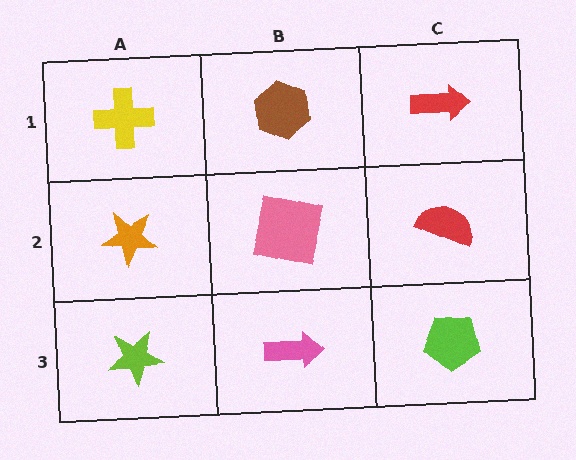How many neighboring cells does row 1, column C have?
2.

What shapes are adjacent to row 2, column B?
A brown hexagon (row 1, column B), a pink arrow (row 3, column B), an orange star (row 2, column A), a red semicircle (row 2, column C).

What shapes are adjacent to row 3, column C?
A red semicircle (row 2, column C), a pink arrow (row 3, column B).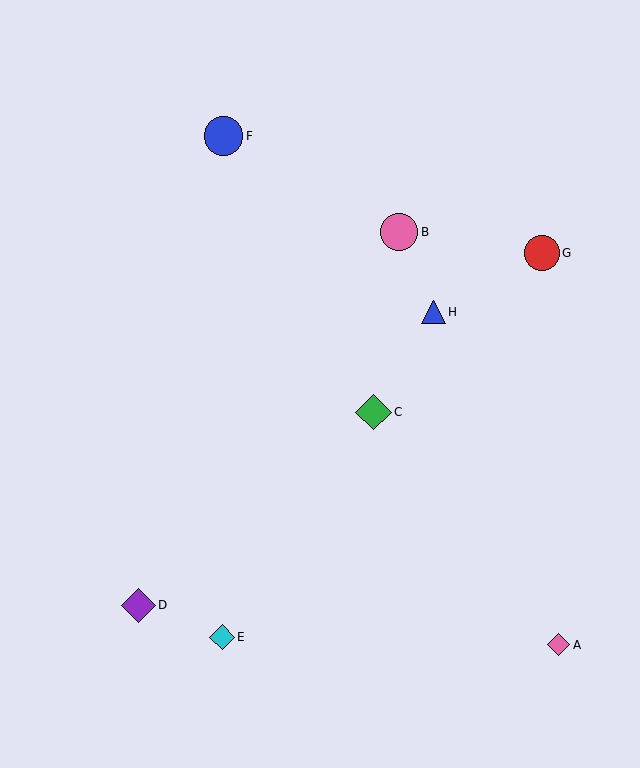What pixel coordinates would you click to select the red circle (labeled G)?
Click at (542, 253) to select the red circle G.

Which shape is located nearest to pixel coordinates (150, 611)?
The purple diamond (labeled D) at (138, 605) is nearest to that location.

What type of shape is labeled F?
Shape F is a blue circle.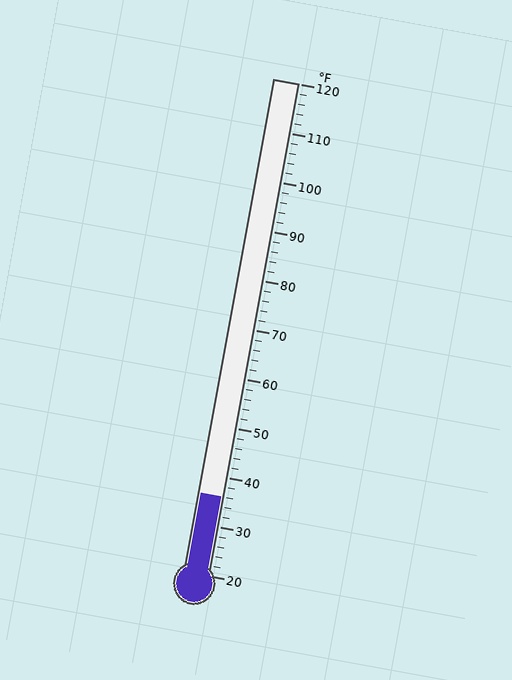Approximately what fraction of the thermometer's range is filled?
The thermometer is filled to approximately 15% of its range.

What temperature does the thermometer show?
The thermometer shows approximately 36°F.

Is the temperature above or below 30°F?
The temperature is above 30°F.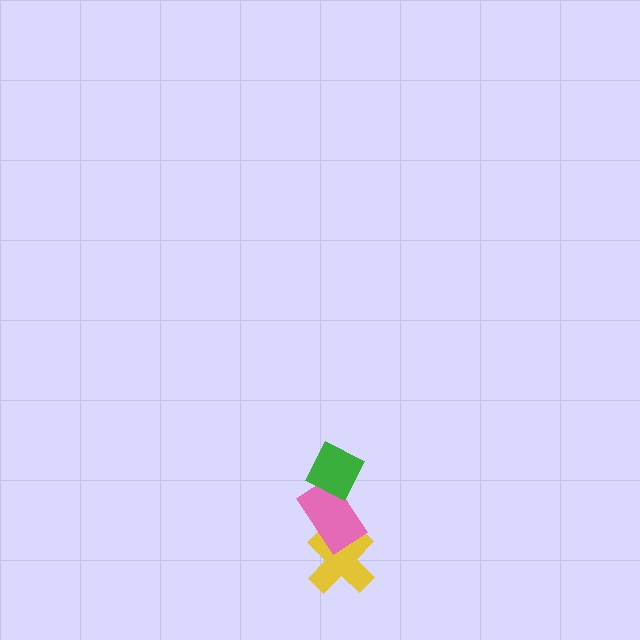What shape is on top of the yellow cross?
The pink rectangle is on top of the yellow cross.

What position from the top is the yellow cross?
The yellow cross is 3rd from the top.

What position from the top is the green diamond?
The green diamond is 1st from the top.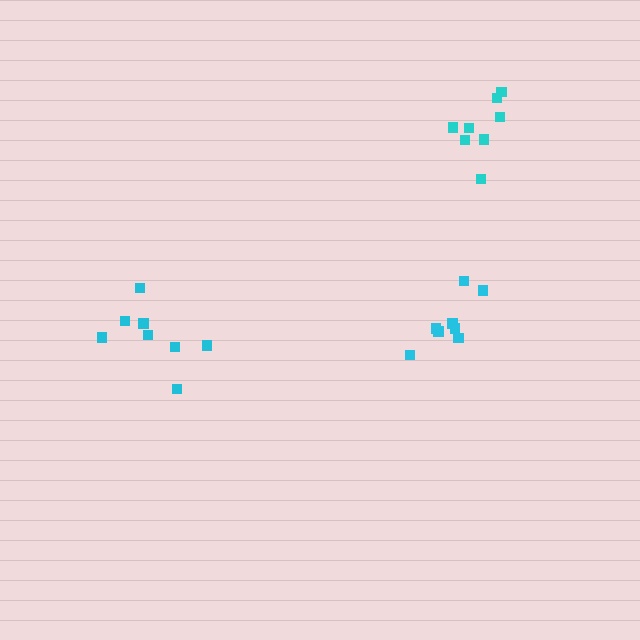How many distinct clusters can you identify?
There are 3 distinct clusters.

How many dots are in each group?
Group 1: 8 dots, Group 2: 8 dots, Group 3: 8 dots (24 total).